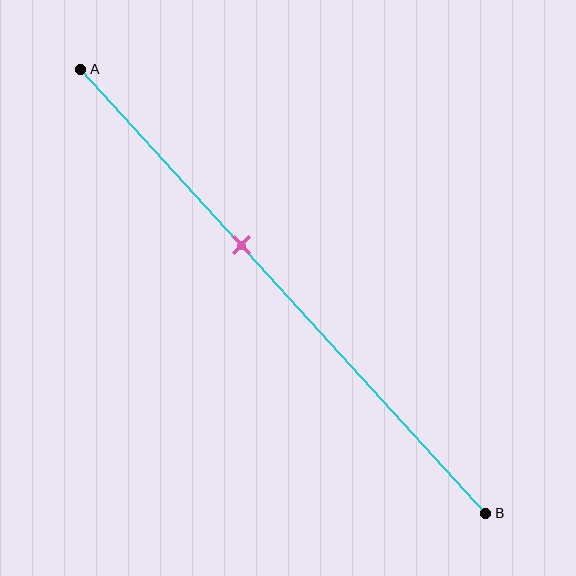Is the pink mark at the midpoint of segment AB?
No, the mark is at about 40% from A, not at the 50% midpoint.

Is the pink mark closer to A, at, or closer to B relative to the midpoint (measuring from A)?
The pink mark is closer to point A than the midpoint of segment AB.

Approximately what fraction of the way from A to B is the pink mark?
The pink mark is approximately 40% of the way from A to B.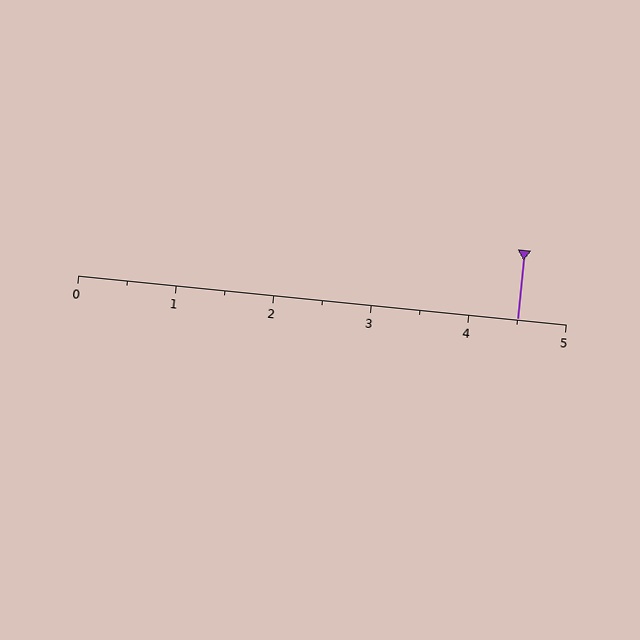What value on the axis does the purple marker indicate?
The marker indicates approximately 4.5.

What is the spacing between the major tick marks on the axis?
The major ticks are spaced 1 apart.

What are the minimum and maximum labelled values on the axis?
The axis runs from 0 to 5.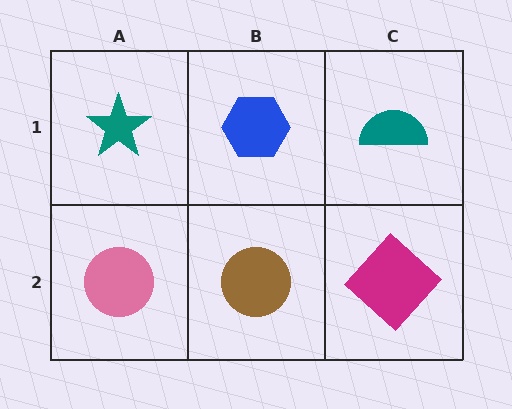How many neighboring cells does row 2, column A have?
2.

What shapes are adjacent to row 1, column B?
A brown circle (row 2, column B), a teal star (row 1, column A), a teal semicircle (row 1, column C).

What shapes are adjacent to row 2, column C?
A teal semicircle (row 1, column C), a brown circle (row 2, column B).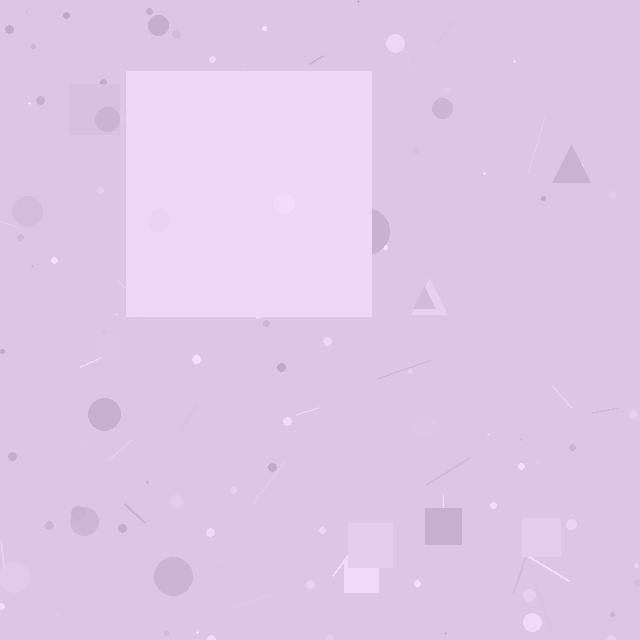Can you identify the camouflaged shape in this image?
The camouflaged shape is a square.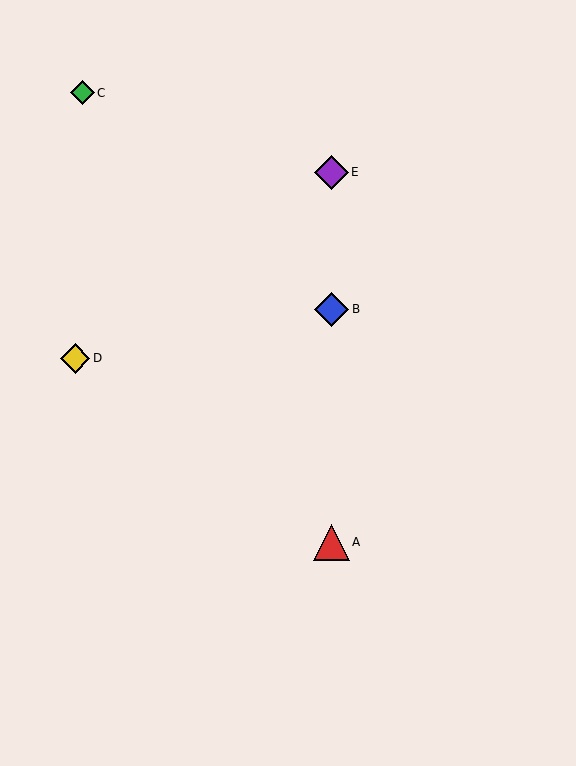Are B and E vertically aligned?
Yes, both are at x≈331.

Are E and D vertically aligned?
No, E is at x≈331 and D is at x≈75.